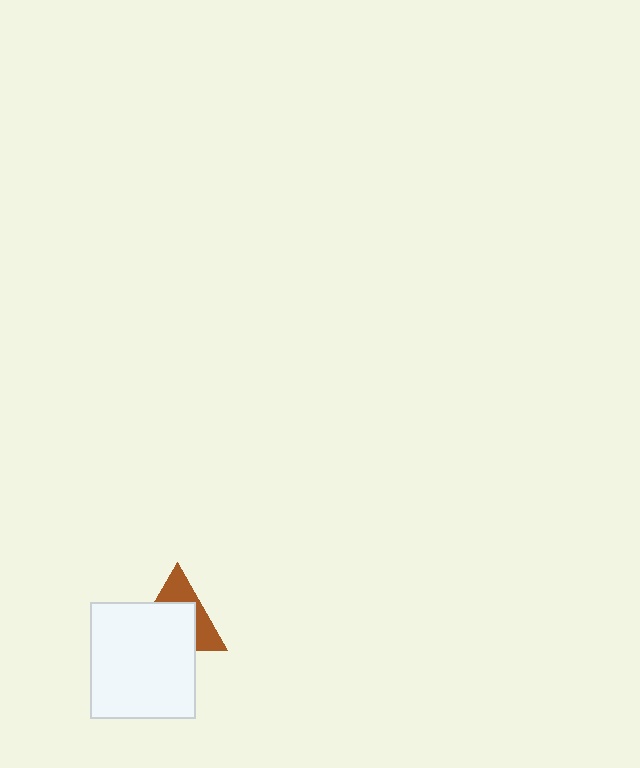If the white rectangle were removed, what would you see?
You would see the complete brown triangle.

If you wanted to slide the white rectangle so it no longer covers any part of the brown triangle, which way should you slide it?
Slide it down — that is the most direct way to separate the two shapes.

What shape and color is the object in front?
The object in front is a white rectangle.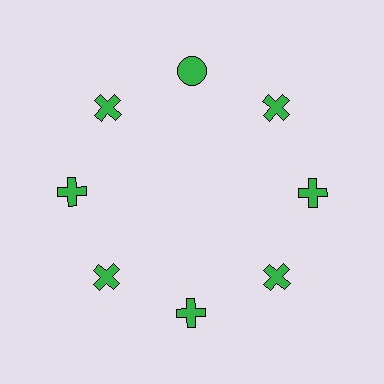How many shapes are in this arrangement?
There are 8 shapes arranged in a ring pattern.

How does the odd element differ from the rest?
It has a different shape: circle instead of cross.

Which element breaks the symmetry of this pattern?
The green circle at roughly the 12 o'clock position breaks the symmetry. All other shapes are green crosses.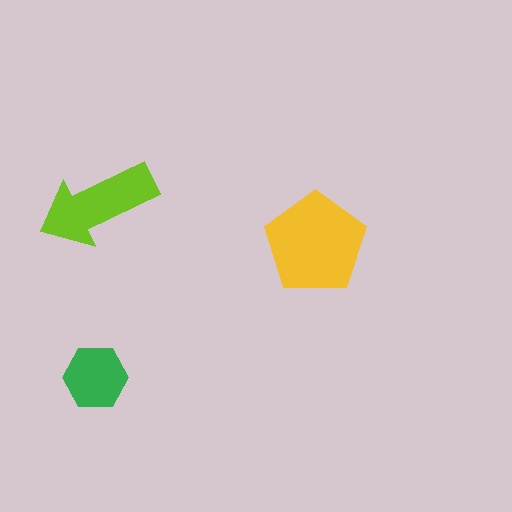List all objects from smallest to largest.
The green hexagon, the lime arrow, the yellow pentagon.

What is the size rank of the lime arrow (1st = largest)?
2nd.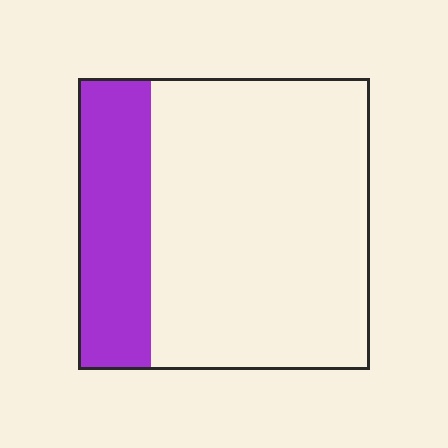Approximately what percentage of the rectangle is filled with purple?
Approximately 25%.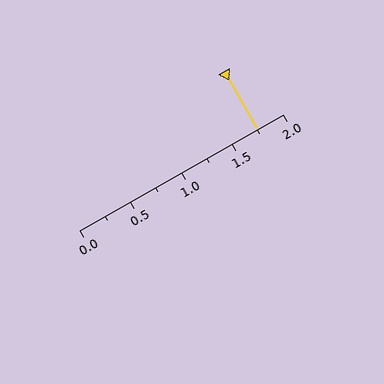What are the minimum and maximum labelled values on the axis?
The axis runs from 0.0 to 2.0.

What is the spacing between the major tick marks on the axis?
The major ticks are spaced 0.5 apart.